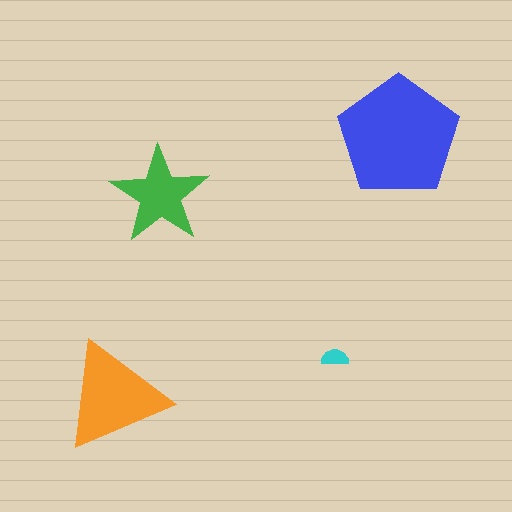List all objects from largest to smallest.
The blue pentagon, the orange triangle, the green star, the cyan semicircle.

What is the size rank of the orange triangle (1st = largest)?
2nd.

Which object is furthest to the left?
The orange triangle is leftmost.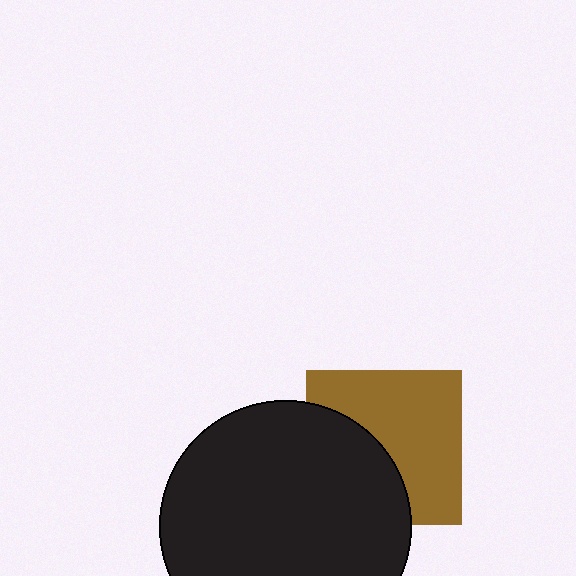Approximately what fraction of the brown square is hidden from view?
Roughly 41% of the brown square is hidden behind the black circle.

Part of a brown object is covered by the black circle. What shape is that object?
It is a square.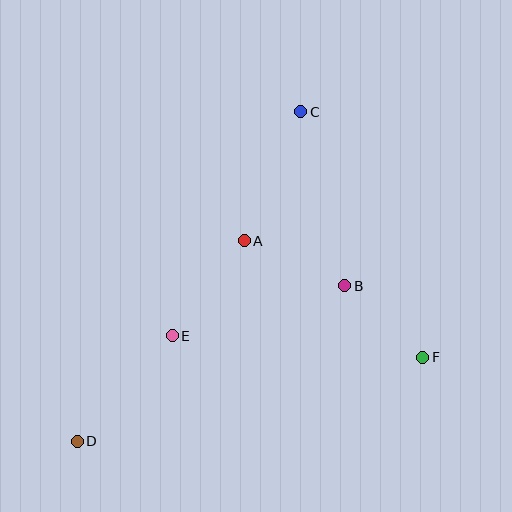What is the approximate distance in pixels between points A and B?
The distance between A and B is approximately 110 pixels.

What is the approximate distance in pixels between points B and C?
The distance between B and C is approximately 180 pixels.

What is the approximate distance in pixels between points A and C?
The distance between A and C is approximately 141 pixels.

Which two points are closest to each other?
Points B and F are closest to each other.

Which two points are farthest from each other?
Points C and D are farthest from each other.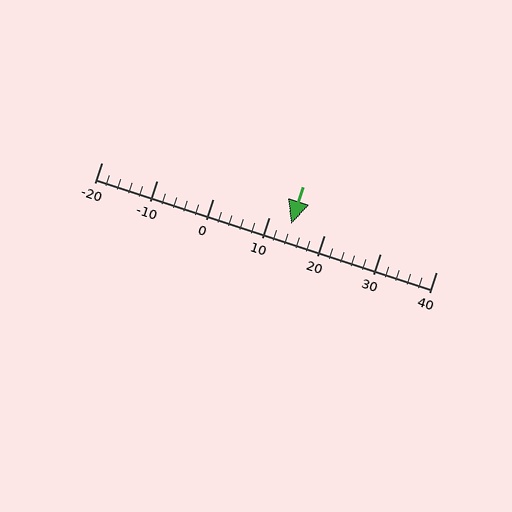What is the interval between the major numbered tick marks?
The major tick marks are spaced 10 units apart.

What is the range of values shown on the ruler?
The ruler shows values from -20 to 40.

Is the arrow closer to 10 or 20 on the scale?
The arrow is closer to 10.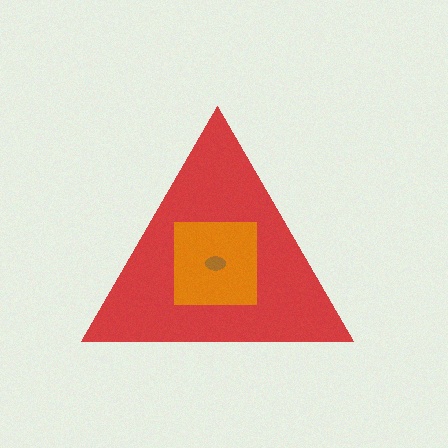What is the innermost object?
The brown ellipse.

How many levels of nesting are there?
3.